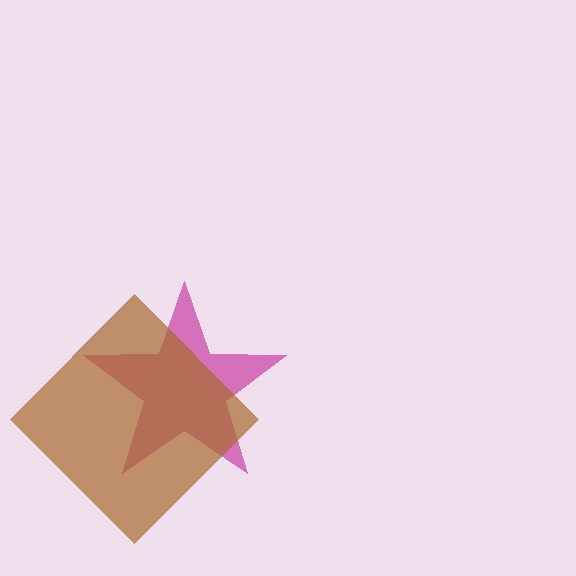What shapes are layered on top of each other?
The layered shapes are: a magenta star, a brown diamond.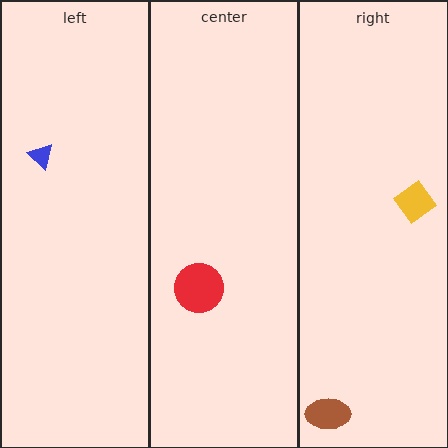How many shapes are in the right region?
2.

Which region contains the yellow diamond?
The right region.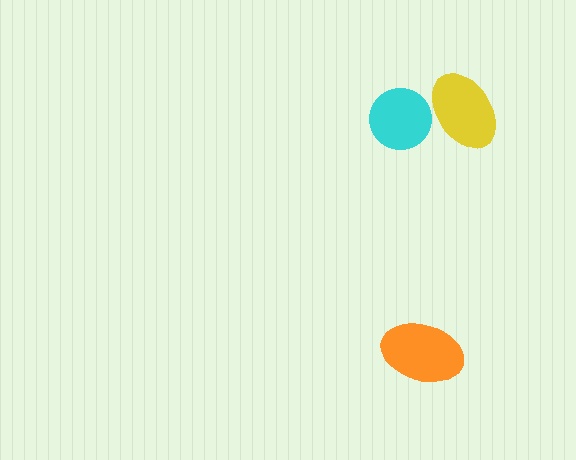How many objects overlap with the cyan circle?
1 object overlaps with the cyan circle.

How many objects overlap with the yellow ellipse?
1 object overlaps with the yellow ellipse.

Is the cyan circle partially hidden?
No, no other shape covers it.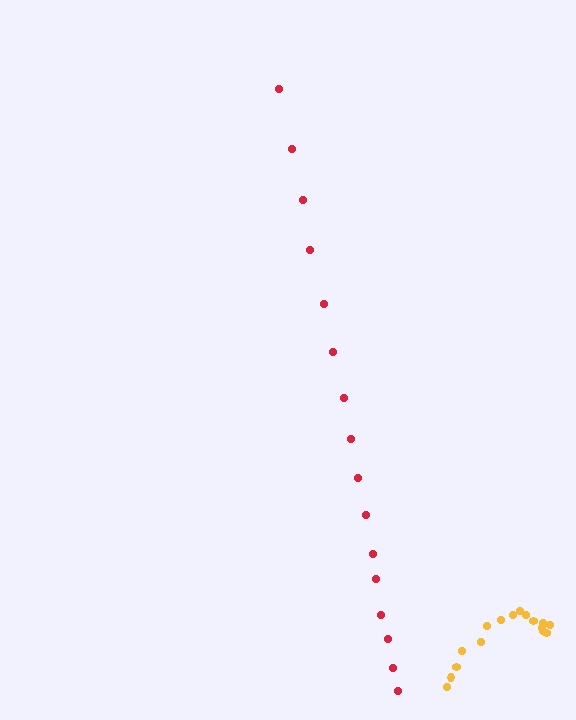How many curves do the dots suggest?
There are 2 distinct paths.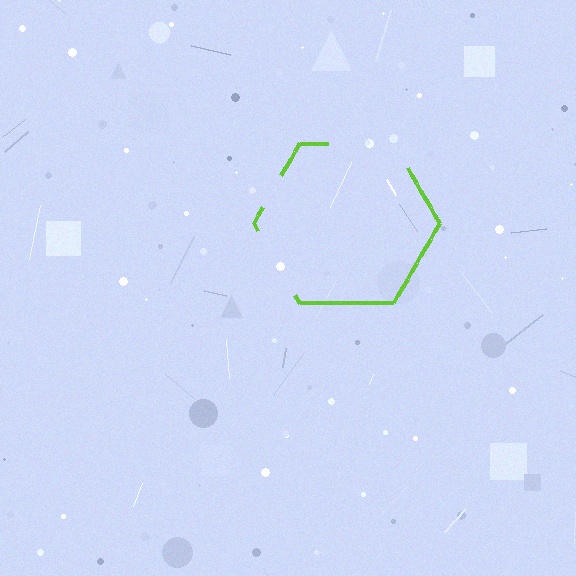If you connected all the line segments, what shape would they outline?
They would outline a hexagon.